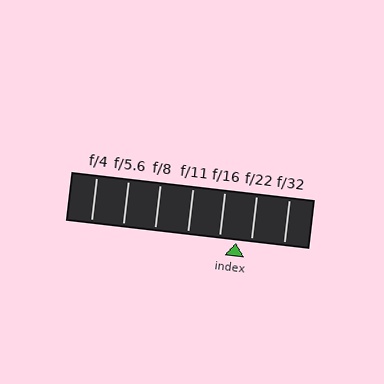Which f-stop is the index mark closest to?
The index mark is closest to f/22.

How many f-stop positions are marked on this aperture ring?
There are 7 f-stop positions marked.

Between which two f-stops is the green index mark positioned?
The index mark is between f/16 and f/22.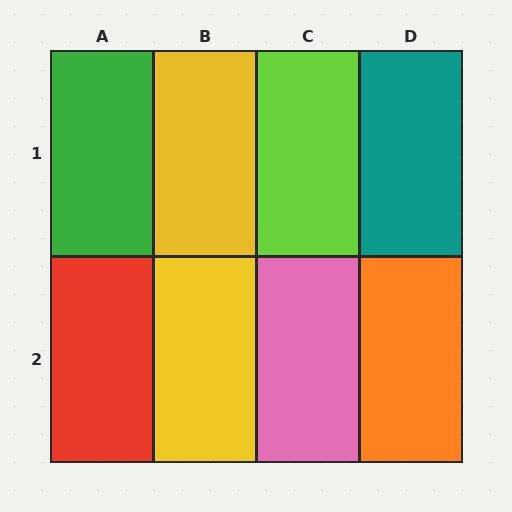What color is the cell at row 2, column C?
Pink.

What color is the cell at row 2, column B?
Yellow.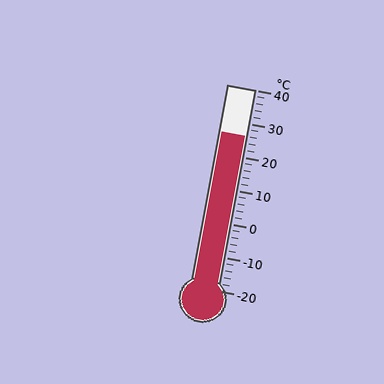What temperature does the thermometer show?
The thermometer shows approximately 26°C.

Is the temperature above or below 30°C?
The temperature is below 30°C.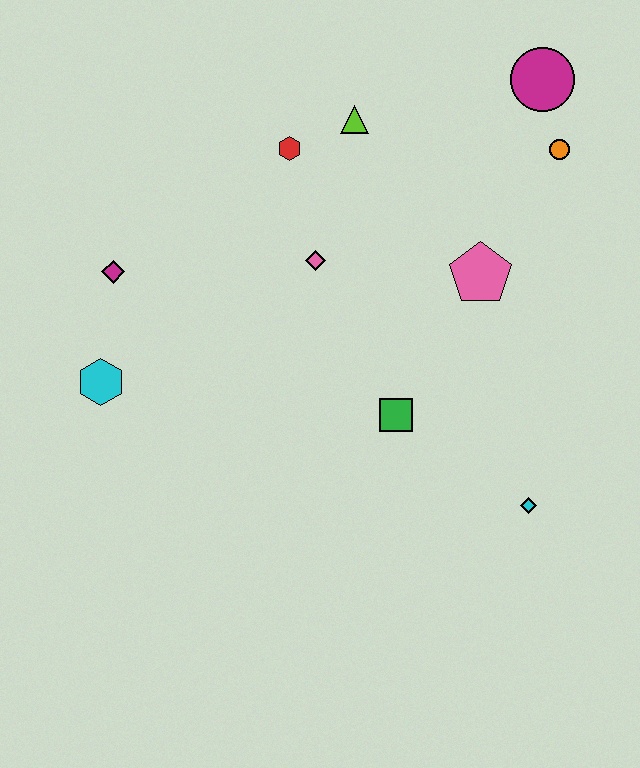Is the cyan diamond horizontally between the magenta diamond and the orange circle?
Yes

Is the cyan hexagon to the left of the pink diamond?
Yes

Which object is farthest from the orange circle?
The cyan hexagon is farthest from the orange circle.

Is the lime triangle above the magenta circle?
No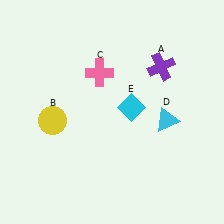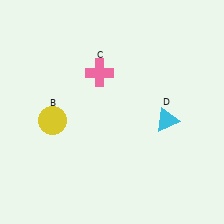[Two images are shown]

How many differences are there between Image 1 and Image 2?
There are 2 differences between the two images.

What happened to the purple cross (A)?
The purple cross (A) was removed in Image 2. It was in the top-right area of Image 1.